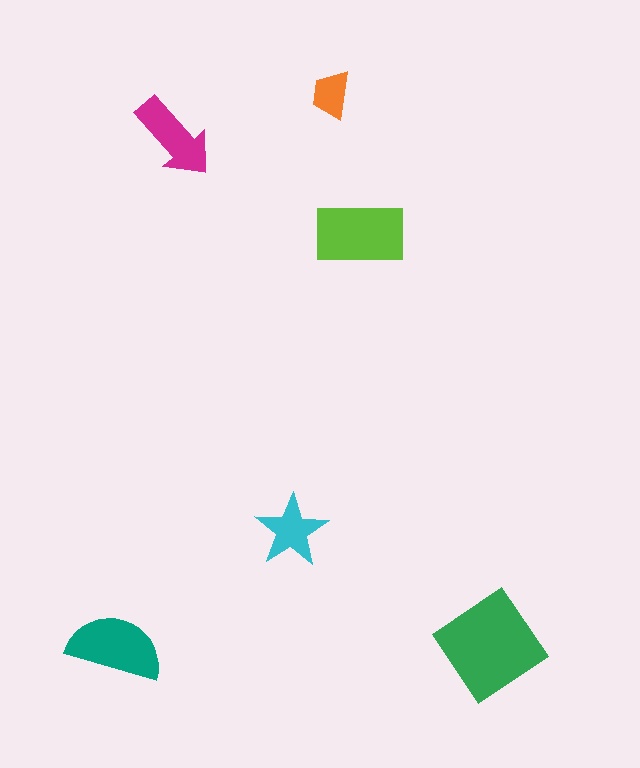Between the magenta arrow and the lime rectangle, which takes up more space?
The lime rectangle.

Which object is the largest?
The green diamond.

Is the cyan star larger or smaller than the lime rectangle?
Smaller.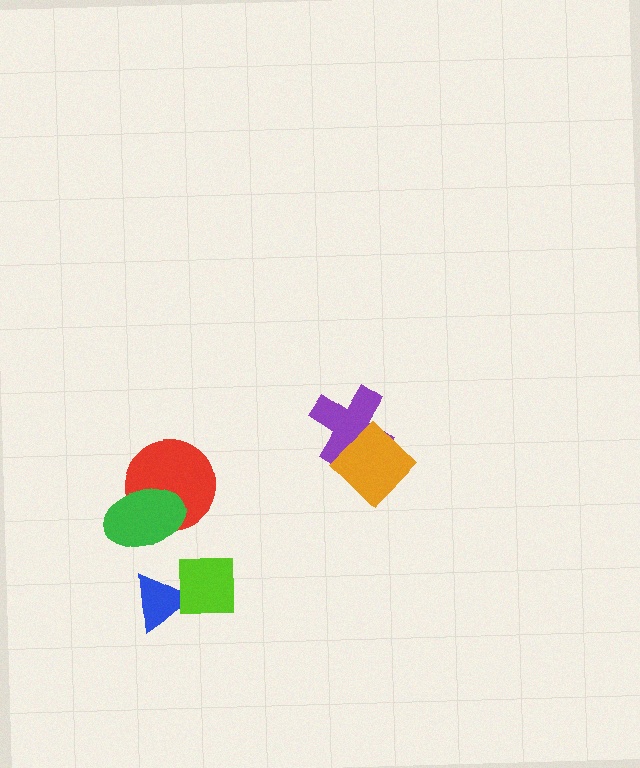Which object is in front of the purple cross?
The orange diamond is in front of the purple cross.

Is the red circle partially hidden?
Yes, it is partially covered by another shape.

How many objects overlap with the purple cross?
1 object overlaps with the purple cross.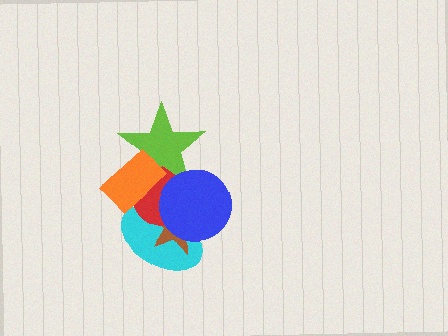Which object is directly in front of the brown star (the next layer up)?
The red circle is directly in front of the brown star.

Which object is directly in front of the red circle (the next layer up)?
The lime star is directly in front of the red circle.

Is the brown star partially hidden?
Yes, it is partially covered by another shape.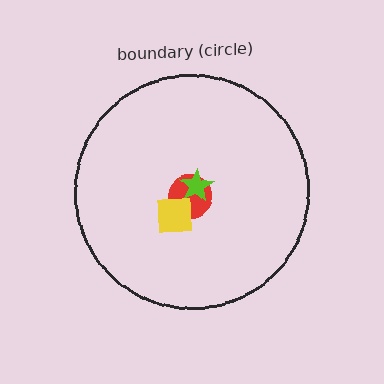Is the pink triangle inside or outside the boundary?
Inside.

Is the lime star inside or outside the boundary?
Inside.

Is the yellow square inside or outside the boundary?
Inside.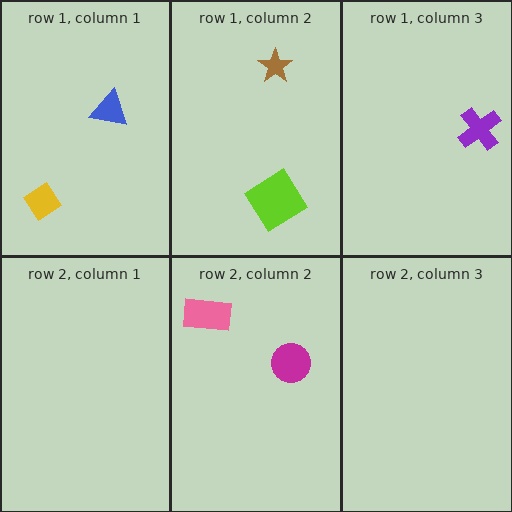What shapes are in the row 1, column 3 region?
The purple cross.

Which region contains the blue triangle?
The row 1, column 1 region.